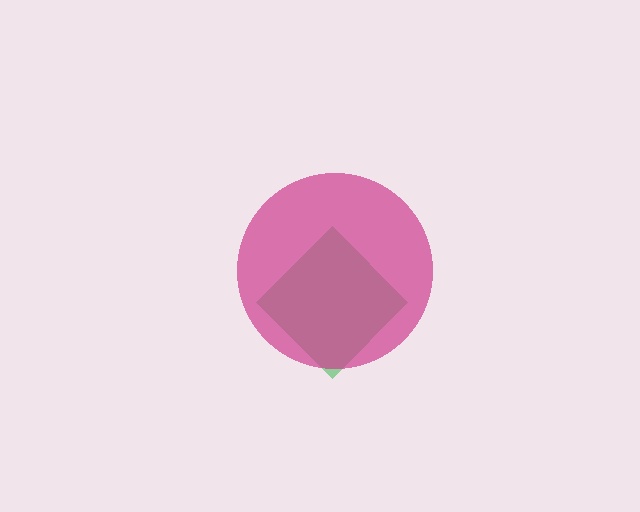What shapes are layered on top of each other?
The layered shapes are: a green diamond, a magenta circle.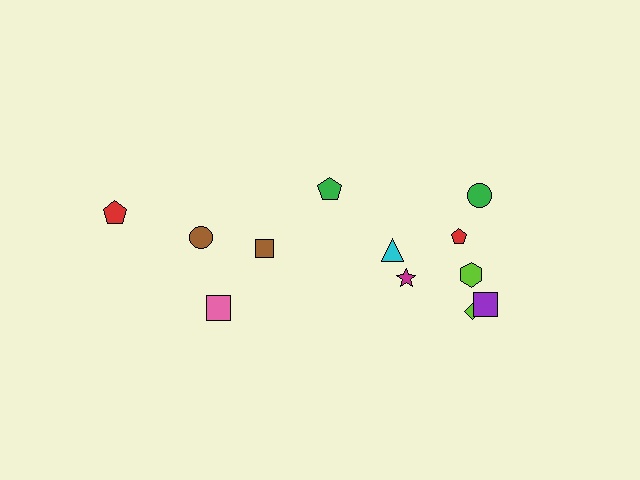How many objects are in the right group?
There are 8 objects.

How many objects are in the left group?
There are 4 objects.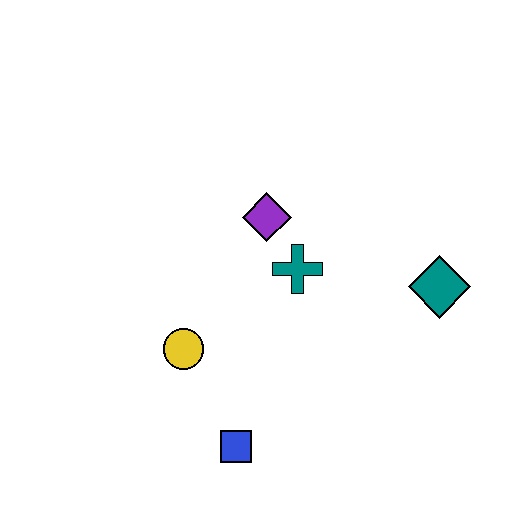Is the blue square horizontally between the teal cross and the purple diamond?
No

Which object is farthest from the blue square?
The teal diamond is farthest from the blue square.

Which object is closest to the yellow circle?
The blue square is closest to the yellow circle.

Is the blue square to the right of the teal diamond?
No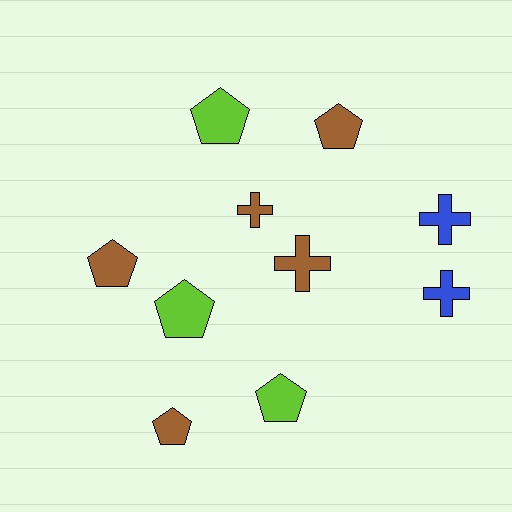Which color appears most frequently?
Brown, with 5 objects.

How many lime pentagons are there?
There are 3 lime pentagons.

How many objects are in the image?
There are 10 objects.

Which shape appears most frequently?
Pentagon, with 6 objects.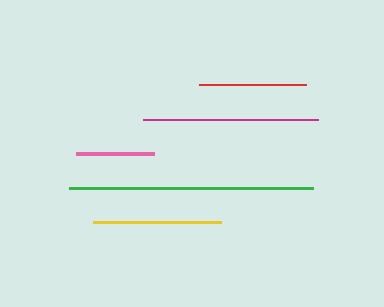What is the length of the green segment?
The green segment is approximately 245 pixels long.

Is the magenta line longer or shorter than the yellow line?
The magenta line is longer than the yellow line.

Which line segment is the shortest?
The pink line is the shortest at approximately 78 pixels.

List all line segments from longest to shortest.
From longest to shortest: green, magenta, yellow, red, pink.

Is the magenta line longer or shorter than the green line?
The green line is longer than the magenta line.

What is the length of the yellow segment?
The yellow segment is approximately 128 pixels long.